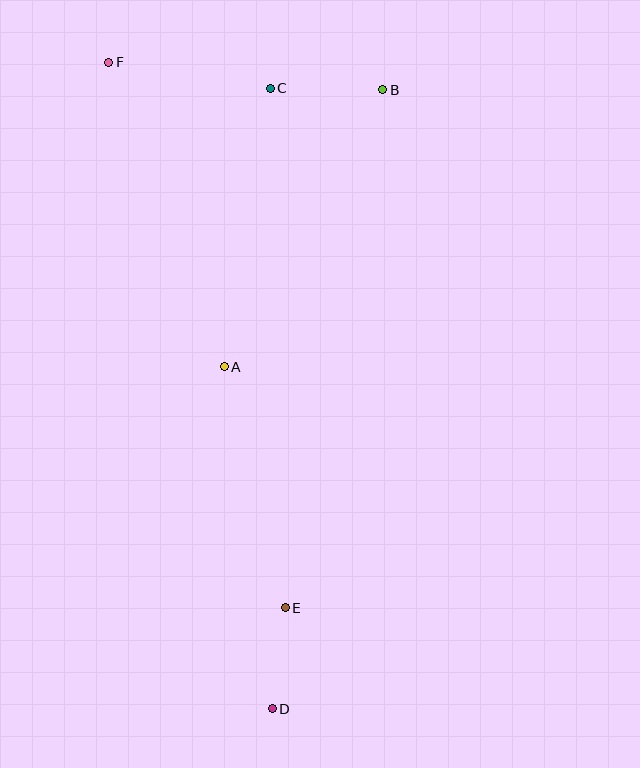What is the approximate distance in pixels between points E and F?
The distance between E and F is approximately 574 pixels.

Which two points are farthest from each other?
Points D and F are farthest from each other.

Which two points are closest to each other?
Points D and E are closest to each other.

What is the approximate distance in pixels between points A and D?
The distance between A and D is approximately 345 pixels.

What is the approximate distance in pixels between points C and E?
The distance between C and E is approximately 520 pixels.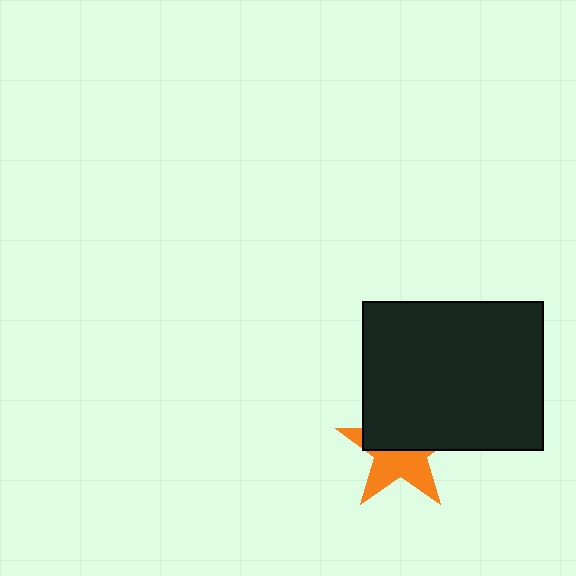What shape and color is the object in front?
The object in front is a black rectangle.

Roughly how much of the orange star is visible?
About half of it is visible (roughly 48%).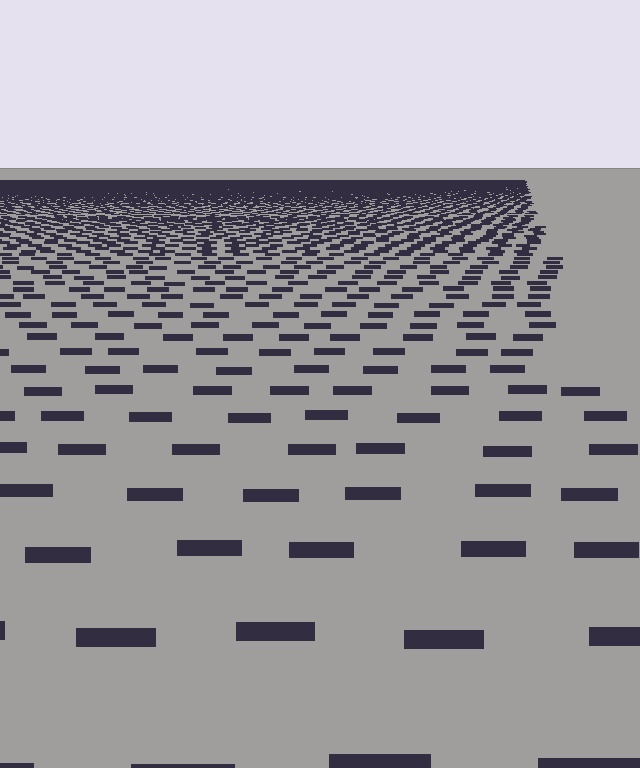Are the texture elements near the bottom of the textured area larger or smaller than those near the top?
Larger. Near the bottom, elements are closer to the viewer and appear at a bigger on-screen size.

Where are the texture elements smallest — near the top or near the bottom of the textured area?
Near the top.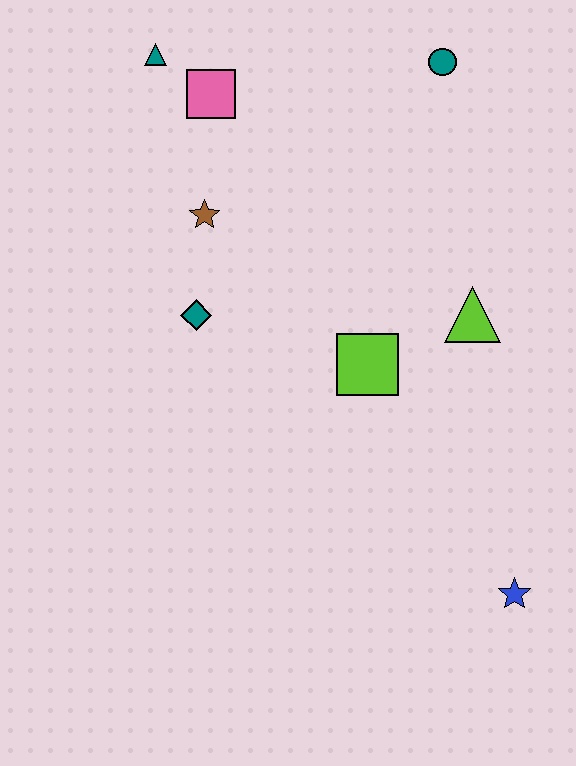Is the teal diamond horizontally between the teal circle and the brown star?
No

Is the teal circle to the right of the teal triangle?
Yes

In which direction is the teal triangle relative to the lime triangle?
The teal triangle is to the left of the lime triangle.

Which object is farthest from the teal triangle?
The blue star is farthest from the teal triangle.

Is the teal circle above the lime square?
Yes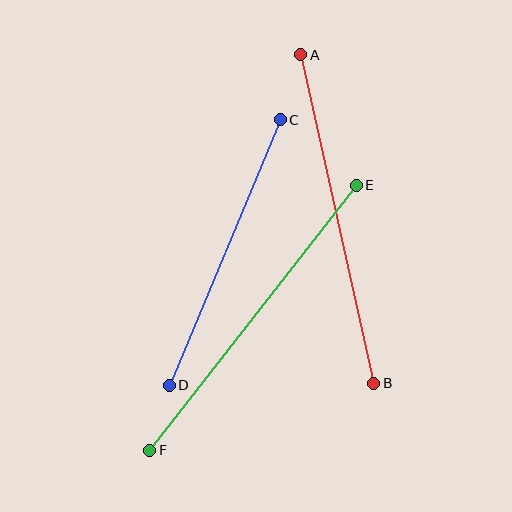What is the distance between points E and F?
The distance is approximately 336 pixels.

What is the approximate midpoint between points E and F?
The midpoint is at approximately (253, 318) pixels.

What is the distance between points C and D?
The distance is approximately 288 pixels.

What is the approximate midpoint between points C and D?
The midpoint is at approximately (225, 253) pixels.